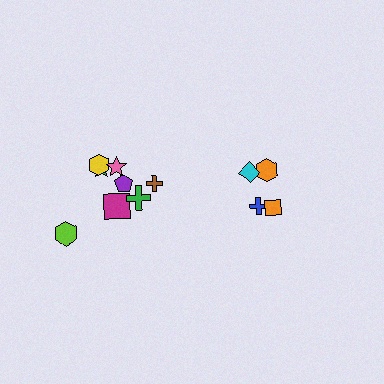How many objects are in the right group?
There are 4 objects.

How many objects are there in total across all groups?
There are 12 objects.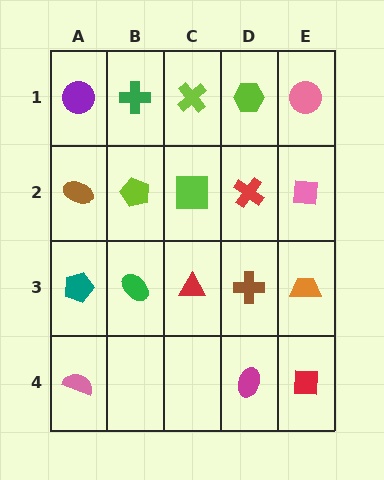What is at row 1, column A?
A purple circle.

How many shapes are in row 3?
5 shapes.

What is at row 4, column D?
A magenta ellipse.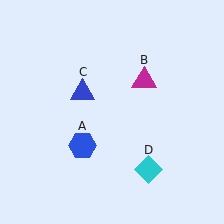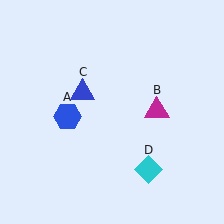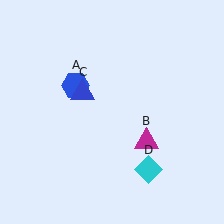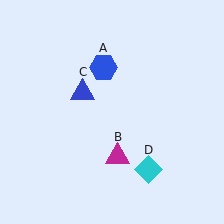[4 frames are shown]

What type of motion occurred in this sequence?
The blue hexagon (object A), magenta triangle (object B) rotated clockwise around the center of the scene.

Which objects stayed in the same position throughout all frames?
Blue triangle (object C) and cyan diamond (object D) remained stationary.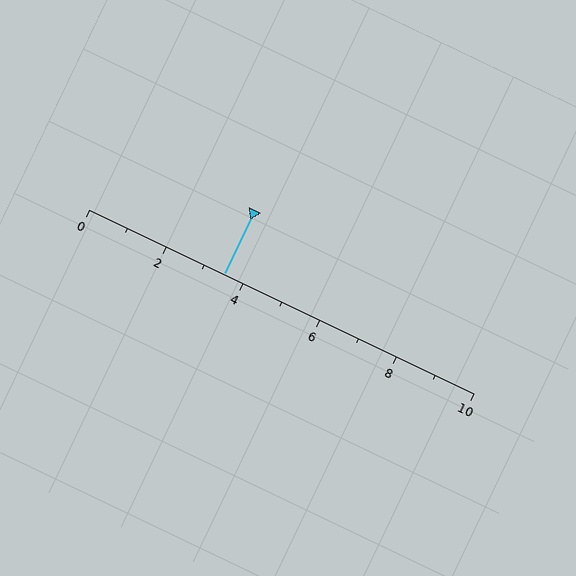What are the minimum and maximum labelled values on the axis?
The axis runs from 0 to 10.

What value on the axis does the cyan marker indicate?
The marker indicates approximately 3.5.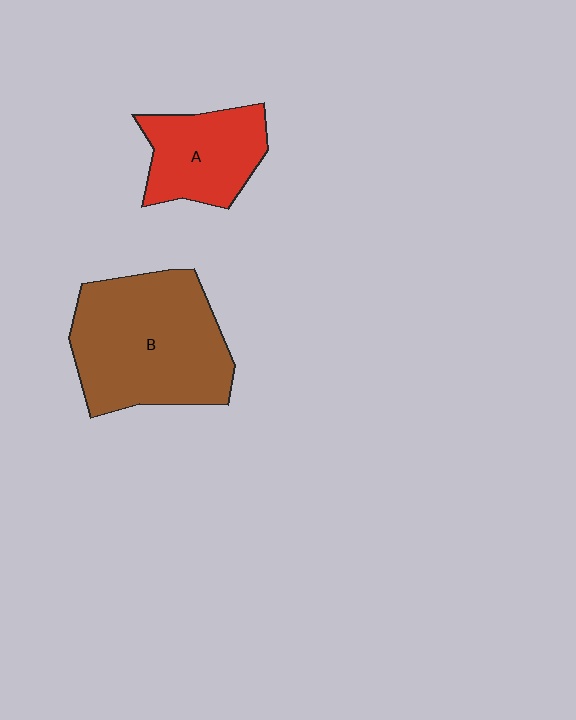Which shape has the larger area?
Shape B (brown).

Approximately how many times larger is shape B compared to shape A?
Approximately 1.9 times.